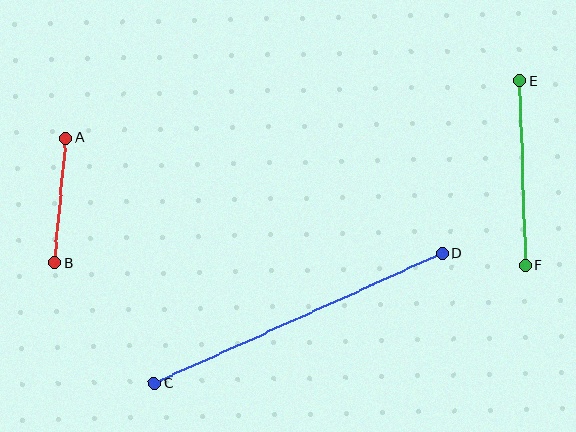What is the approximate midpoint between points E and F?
The midpoint is at approximately (523, 173) pixels.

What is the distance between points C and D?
The distance is approximately 315 pixels.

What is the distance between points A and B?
The distance is approximately 125 pixels.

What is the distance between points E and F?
The distance is approximately 185 pixels.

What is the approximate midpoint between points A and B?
The midpoint is at approximately (60, 200) pixels.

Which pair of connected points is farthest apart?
Points C and D are farthest apart.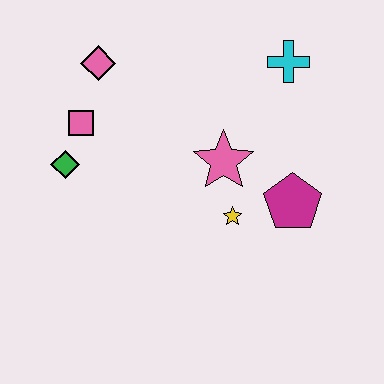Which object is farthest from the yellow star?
The pink diamond is farthest from the yellow star.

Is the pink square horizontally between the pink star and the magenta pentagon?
No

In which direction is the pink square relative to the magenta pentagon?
The pink square is to the left of the magenta pentagon.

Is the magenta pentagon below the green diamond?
Yes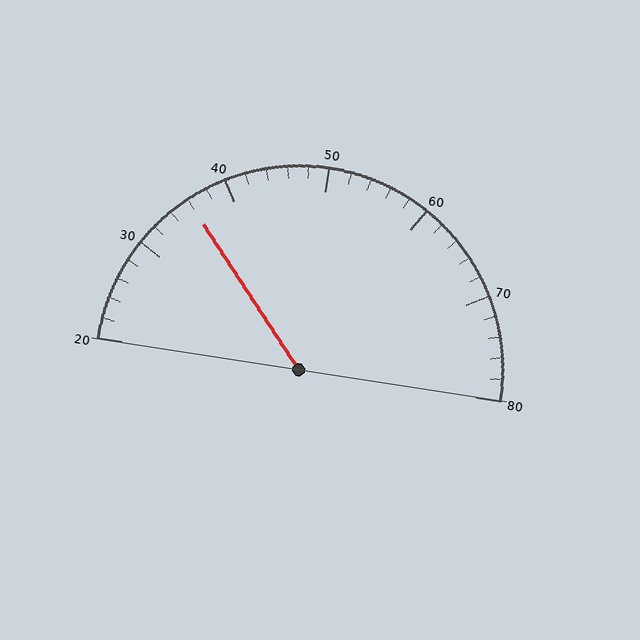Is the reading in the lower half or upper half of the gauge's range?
The reading is in the lower half of the range (20 to 80).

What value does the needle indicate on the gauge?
The needle indicates approximately 36.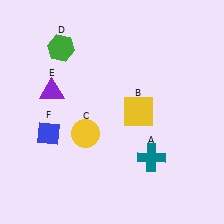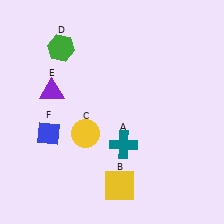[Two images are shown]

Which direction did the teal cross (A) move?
The teal cross (A) moved left.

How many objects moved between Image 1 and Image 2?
2 objects moved between the two images.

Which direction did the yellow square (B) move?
The yellow square (B) moved down.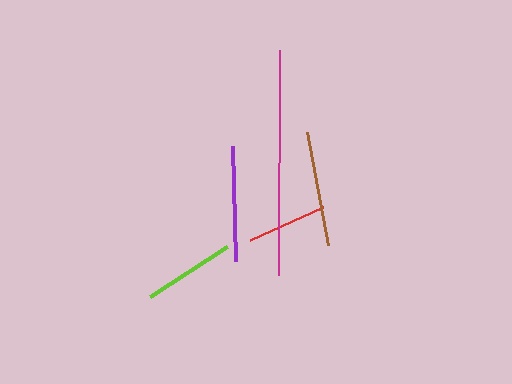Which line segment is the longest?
The magenta line is the longest at approximately 225 pixels.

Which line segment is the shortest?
The red line is the shortest at approximately 80 pixels.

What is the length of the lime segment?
The lime segment is approximately 92 pixels long.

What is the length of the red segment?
The red segment is approximately 80 pixels long.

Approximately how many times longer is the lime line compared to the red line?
The lime line is approximately 1.1 times the length of the red line.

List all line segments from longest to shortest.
From longest to shortest: magenta, purple, brown, lime, red.